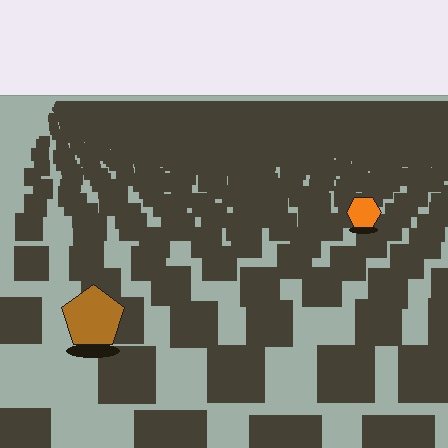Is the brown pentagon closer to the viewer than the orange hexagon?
Yes. The brown pentagon is closer — you can tell from the texture gradient: the ground texture is coarser near it.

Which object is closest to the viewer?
The brown pentagon is closest. The texture marks near it are larger and more spread out.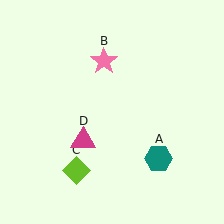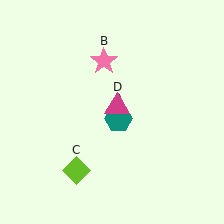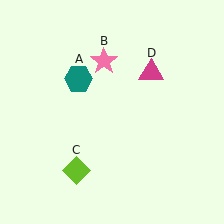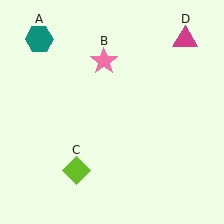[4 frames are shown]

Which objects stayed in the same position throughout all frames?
Pink star (object B) and lime diamond (object C) remained stationary.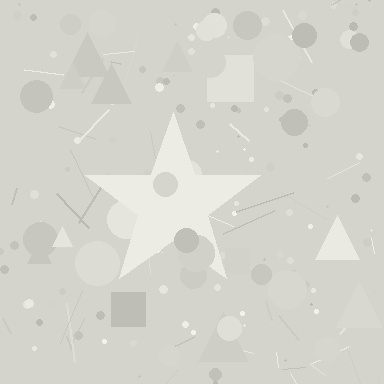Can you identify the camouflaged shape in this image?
The camouflaged shape is a star.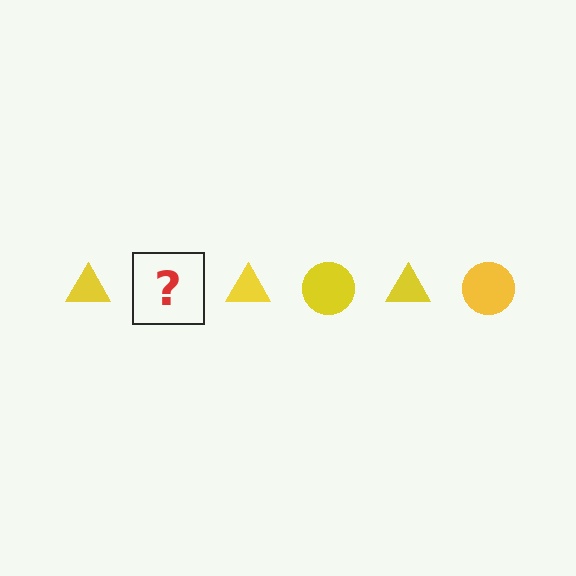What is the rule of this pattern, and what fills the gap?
The rule is that the pattern cycles through triangle, circle shapes in yellow. The gap should be filled with a yellow circle.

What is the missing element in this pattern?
The missing element is a yellow circle.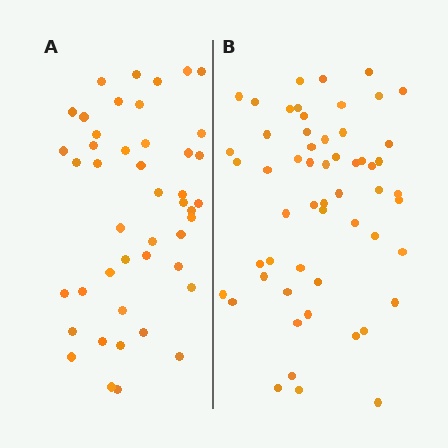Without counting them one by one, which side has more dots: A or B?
Region B (the right region) has more dots.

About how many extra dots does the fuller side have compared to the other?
Region B has roughly 12 or so more dots than region A.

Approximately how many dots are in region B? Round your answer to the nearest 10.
About 60 dots. (The exact count is 56, which rounds to 60.)